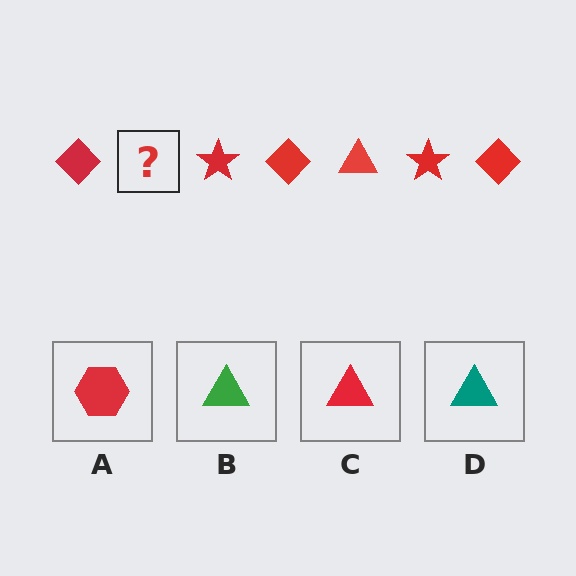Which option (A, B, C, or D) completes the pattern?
C.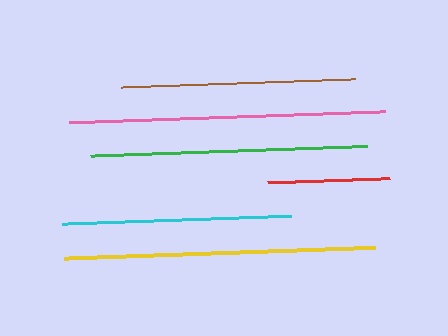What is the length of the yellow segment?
The yellow segment is approximately 310 pixels long.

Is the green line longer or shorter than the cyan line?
The green line is longer than the cyan line.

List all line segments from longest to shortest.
From longest to shortest: pink, yellow, green, brown, cyan, red.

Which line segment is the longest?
The pink line is the longest at approximately 316 pixels.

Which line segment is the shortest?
The red line is the shortest at approximately 123 pixels.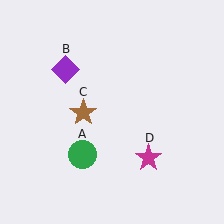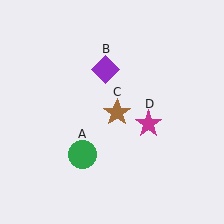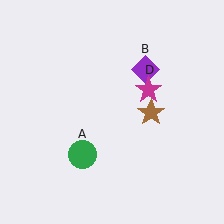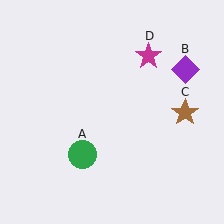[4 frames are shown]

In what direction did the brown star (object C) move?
The brown star (object C) moved right.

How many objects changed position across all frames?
3 objects changed position: purple diamond (object B), brown star (object C), magenta star (object D).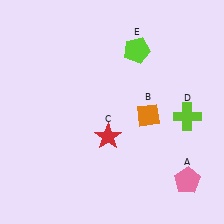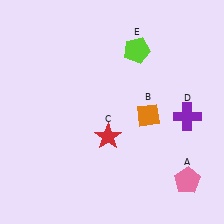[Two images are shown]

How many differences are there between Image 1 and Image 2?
There is 1 difference between the two images.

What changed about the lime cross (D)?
In Image 1, D is lime. In Image 2, it changed to purple.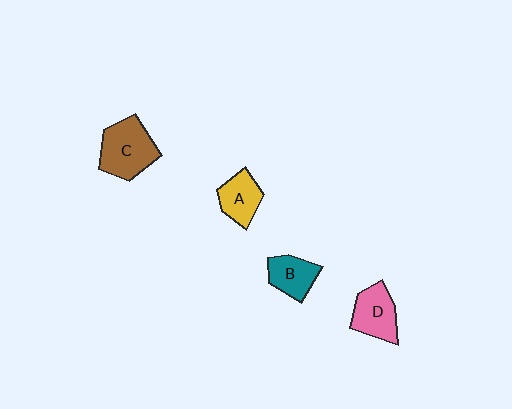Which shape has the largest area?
Shape C (brown).